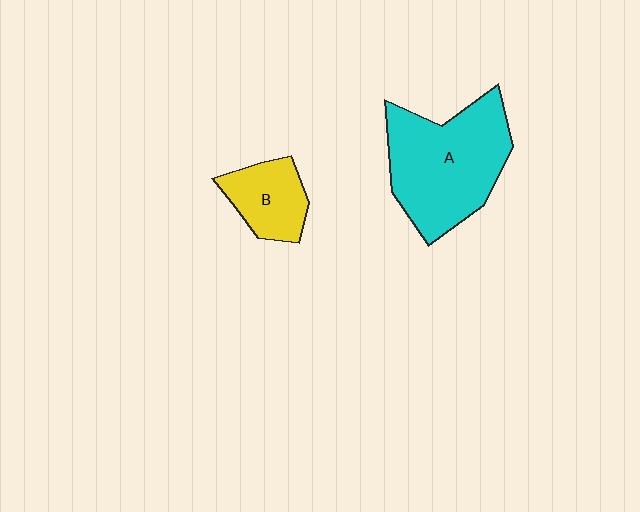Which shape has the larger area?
Shape A (cyan).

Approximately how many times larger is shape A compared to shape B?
Approximately 2.4 times.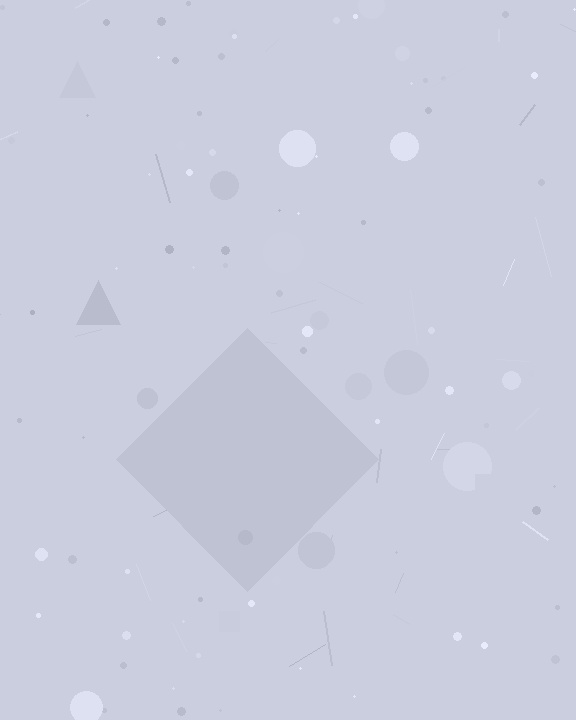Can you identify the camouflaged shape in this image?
The camouflaged shape is a diamond.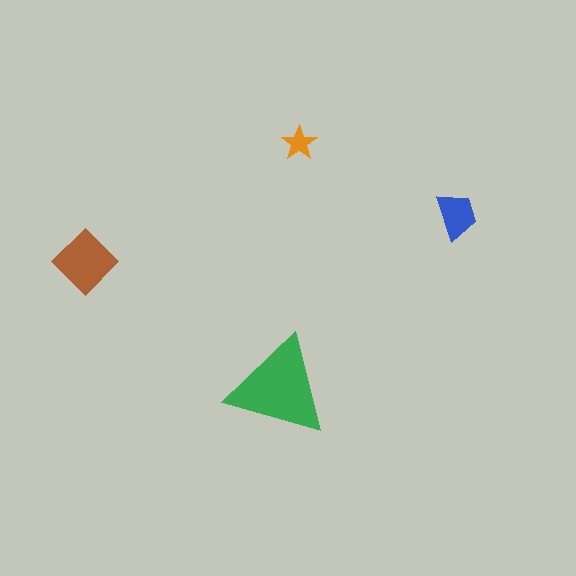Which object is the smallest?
The orange star.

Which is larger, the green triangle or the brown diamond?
The green triangle.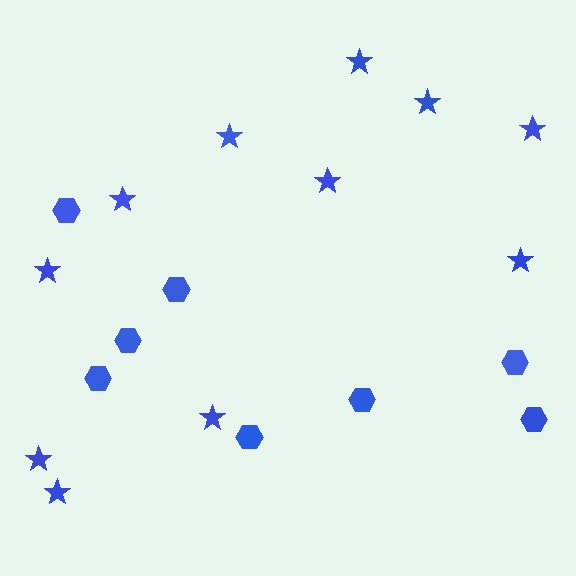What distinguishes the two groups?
There are 2 groups: one group of hexagons (8) and one group of stars (11).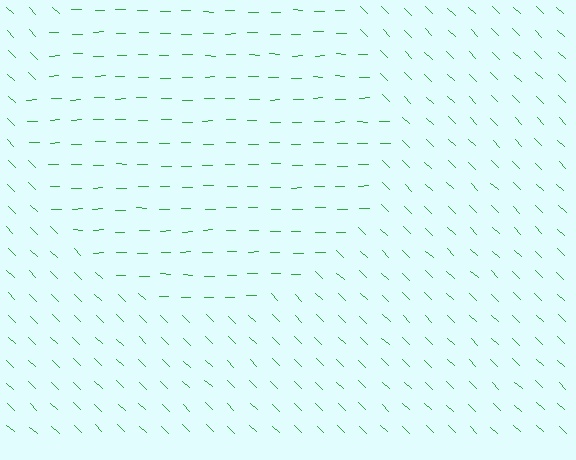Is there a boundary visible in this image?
Yes, there is a texture boundary formed by a change in line orientation.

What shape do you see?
I see a circle.